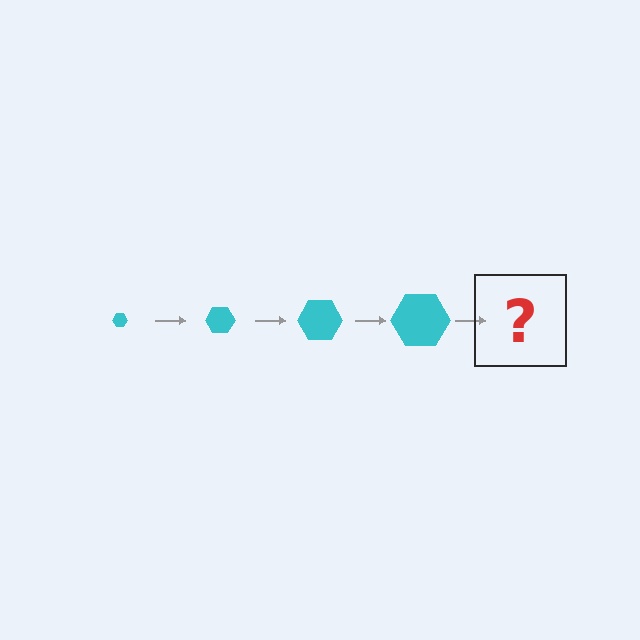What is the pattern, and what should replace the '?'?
The pattern is that the hexagon gets progressively larger each step. The '?' should be a cyan hexagon, larger than the previous one.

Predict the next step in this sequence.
The next step is a cyan hexagon, larger than the previous one.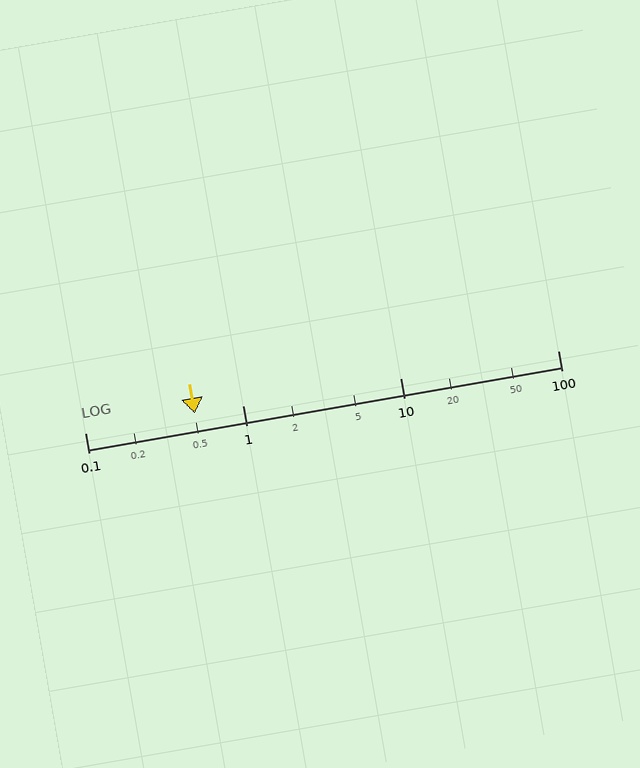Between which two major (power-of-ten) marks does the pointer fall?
The pointer is between 0.1 and 1.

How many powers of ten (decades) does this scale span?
The scale spans 3 decades, from 0.1 to 100.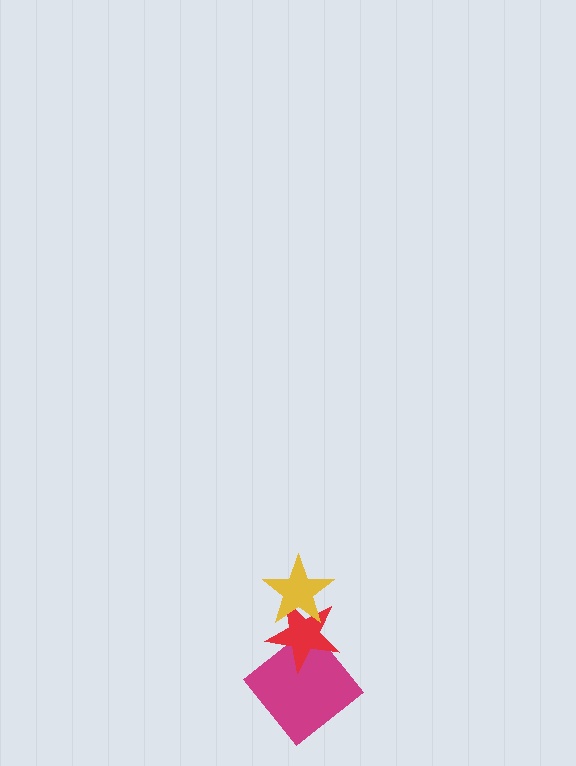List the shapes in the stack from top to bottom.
From top to bottom: the yellow star, the red star, the magenta diamond.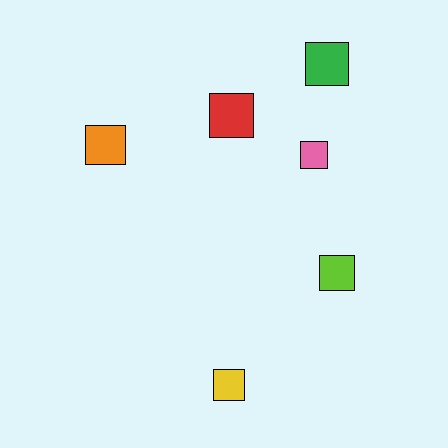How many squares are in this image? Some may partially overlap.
There are 6 squares.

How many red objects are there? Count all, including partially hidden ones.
There is 1 red object.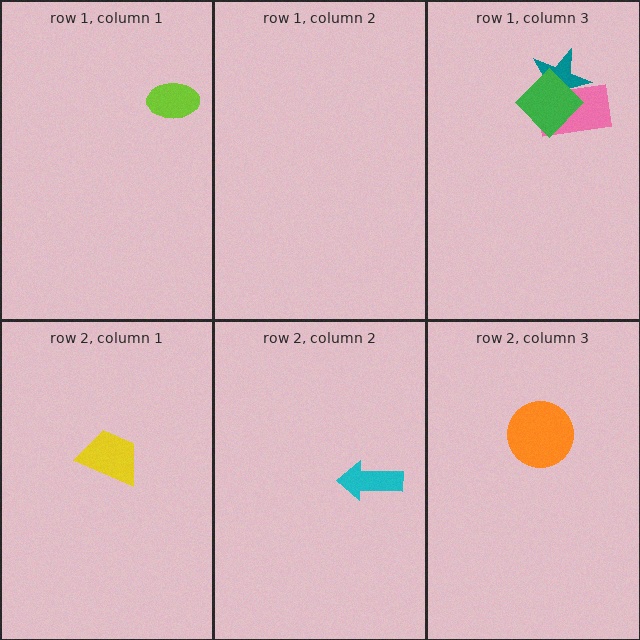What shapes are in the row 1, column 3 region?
The pink rectangle, the teal star, the green diamond.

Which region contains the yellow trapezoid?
The row 2, column 1 region.